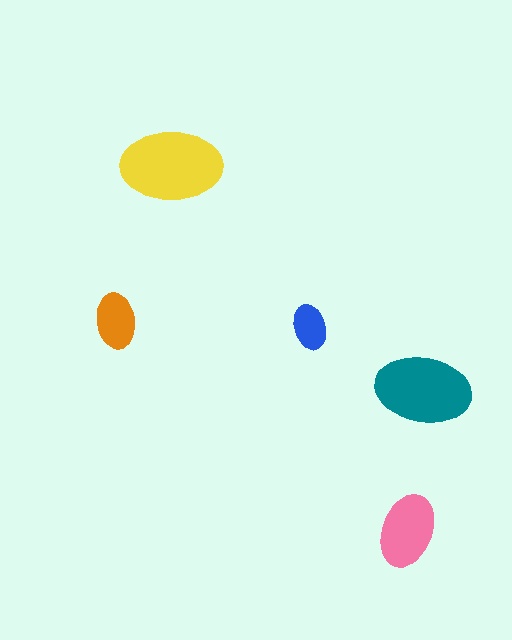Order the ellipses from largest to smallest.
the yellow one, the teal one, the pink one, the orange one, the blue one.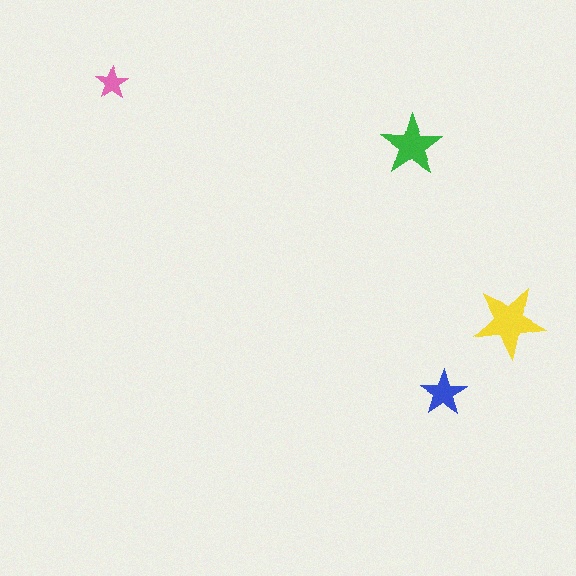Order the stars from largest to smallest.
the yellow one, the green one, the blue one, the pink one.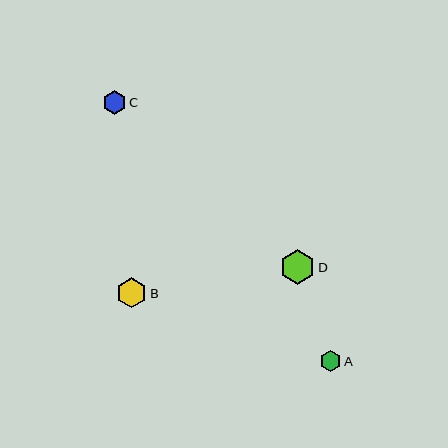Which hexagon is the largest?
Hexagon D is the largest with a size of approximately 34 pixels.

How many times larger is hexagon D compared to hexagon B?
Hexagon D is approximately 1.1 times the size of hexagon B.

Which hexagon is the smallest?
Hexagon A is the smallest with a size of approximately 21 pixels.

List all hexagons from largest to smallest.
From largest to smallest: D, B, C, A.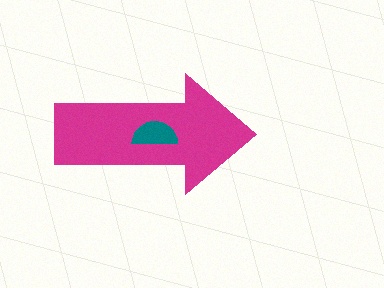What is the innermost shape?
The teal semicircle.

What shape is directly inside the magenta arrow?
The teal semicircle.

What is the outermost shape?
The magenta arrow.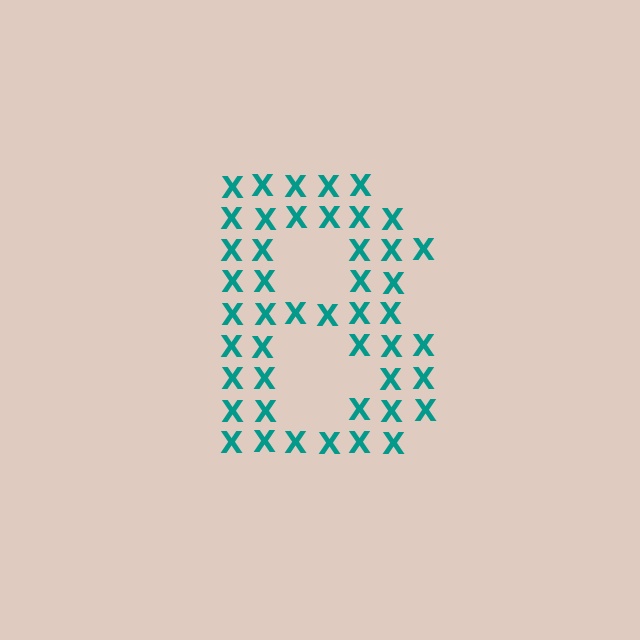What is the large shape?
The large shape is the letter B.